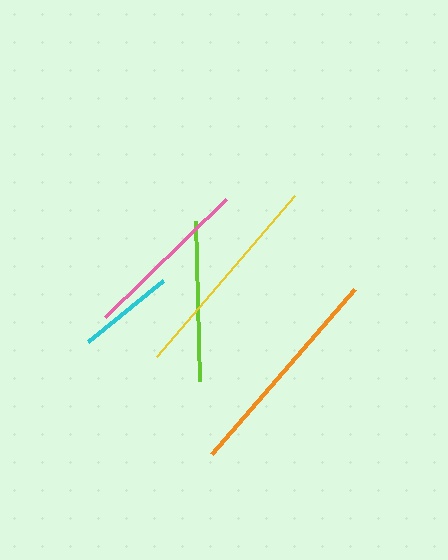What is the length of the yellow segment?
The yellow segment is approximately 212 pixels long.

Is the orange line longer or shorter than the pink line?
The orange line is longer than the pink line.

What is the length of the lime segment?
The lime segment is approximately 160 pixels long.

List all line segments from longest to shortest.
From longest to shortest: orange, yellow, pink, lime, cyan.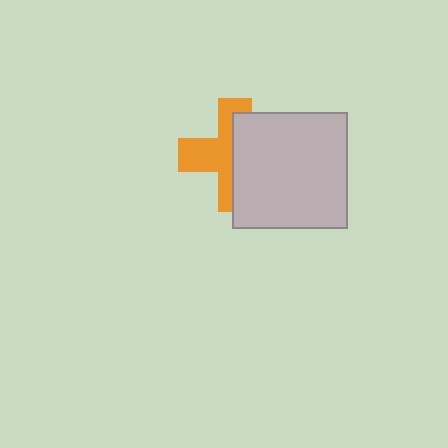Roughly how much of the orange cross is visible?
About half of it is visible (roughly 49%).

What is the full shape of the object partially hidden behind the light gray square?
The partially hidden object is an orange cross.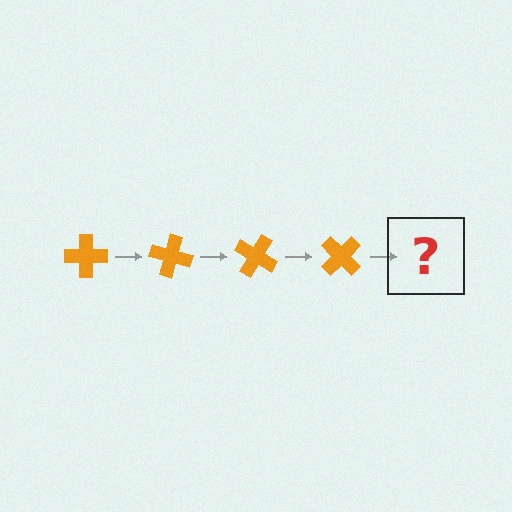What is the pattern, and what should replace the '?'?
The pattern is that the cross rotates 15 degrees each step. The '?' should be an orange cross rotated 60 degrees.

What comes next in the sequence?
The next element should be an orange cross rotated 60 degrees.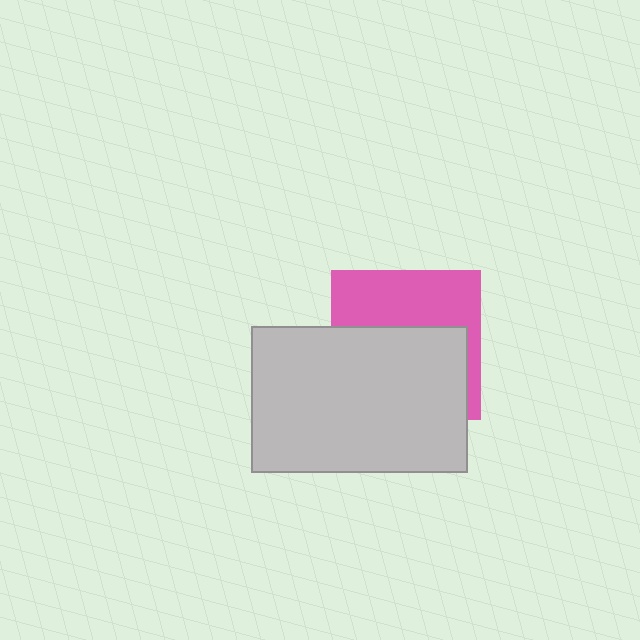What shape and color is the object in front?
The object in front is a light gray rectangle.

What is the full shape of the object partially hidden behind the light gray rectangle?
The partially hidden object is a pink square.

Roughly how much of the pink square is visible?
A small part of it is visible (roughly 43%).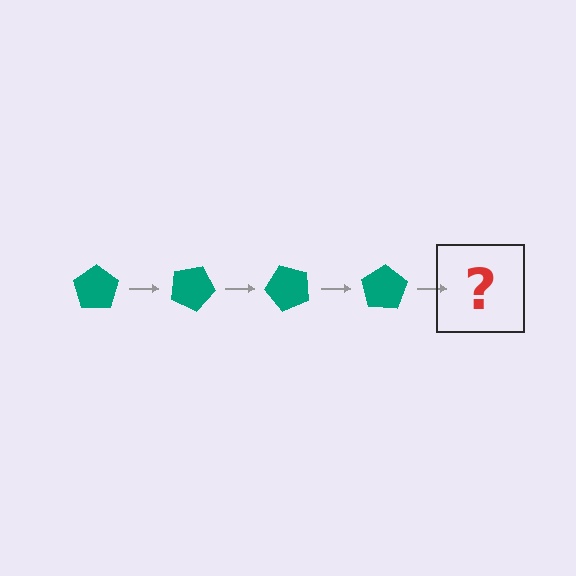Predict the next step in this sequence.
The next step is a teal pentagon rotated 100 degrees.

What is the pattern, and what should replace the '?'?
The pattern is that the pentagon rotates 25 degrees each step. The '?' should be a teal pentagon rotated 100 degrees.